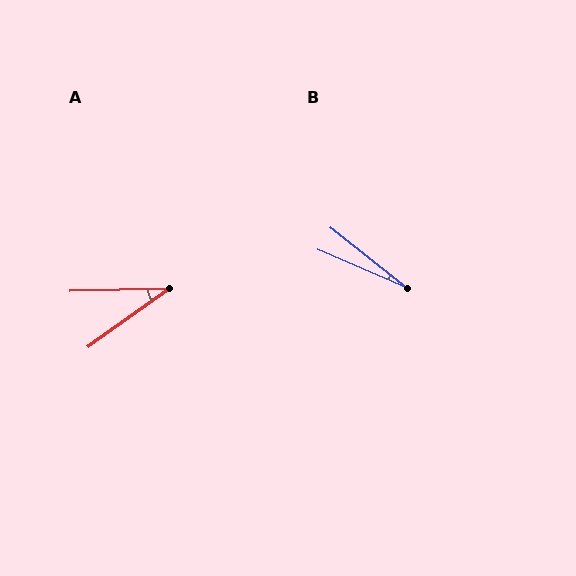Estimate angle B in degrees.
Approximately 15 degrees.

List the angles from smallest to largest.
B (15°), A (34°).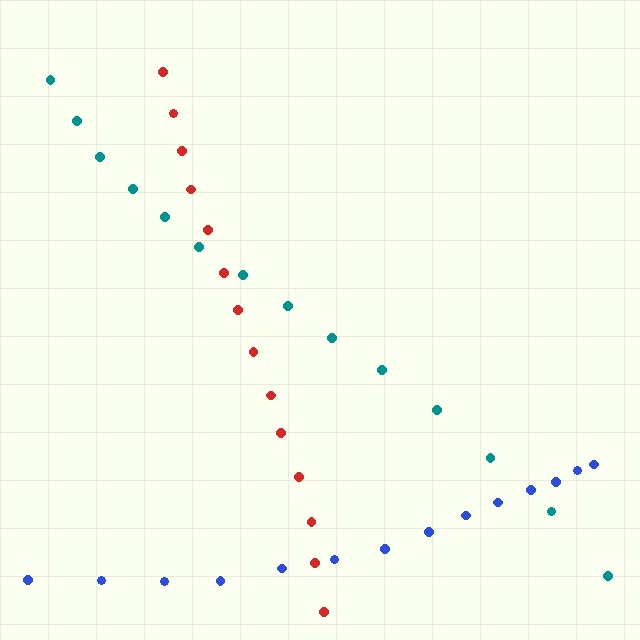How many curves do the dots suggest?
There are 3 distinct paths.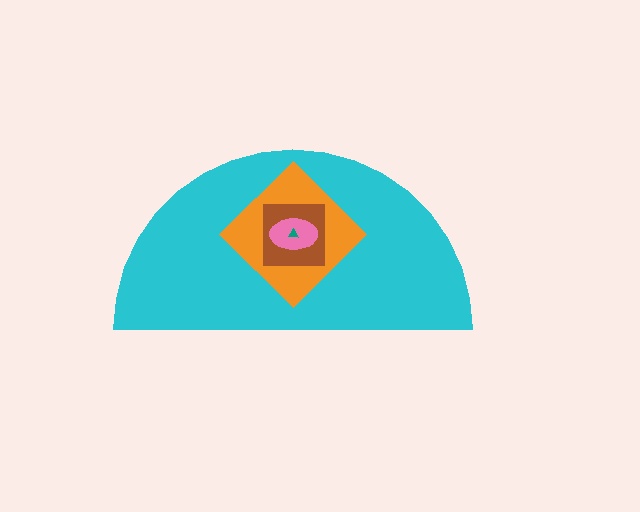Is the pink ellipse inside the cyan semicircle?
Yes.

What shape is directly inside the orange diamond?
The brown square.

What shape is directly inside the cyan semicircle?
The orange diamond.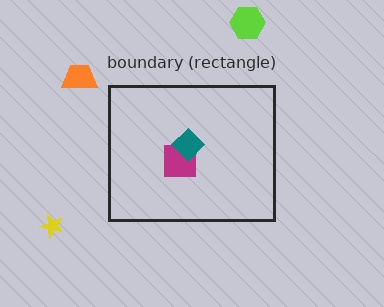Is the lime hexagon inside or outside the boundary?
Outside.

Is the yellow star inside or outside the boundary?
Outside.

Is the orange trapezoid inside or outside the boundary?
Outside.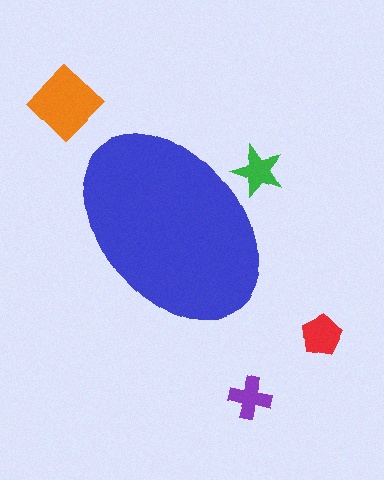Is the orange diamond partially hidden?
No, the orange diamond is fully visible.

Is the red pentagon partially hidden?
No, the red pentagon is fully visible.